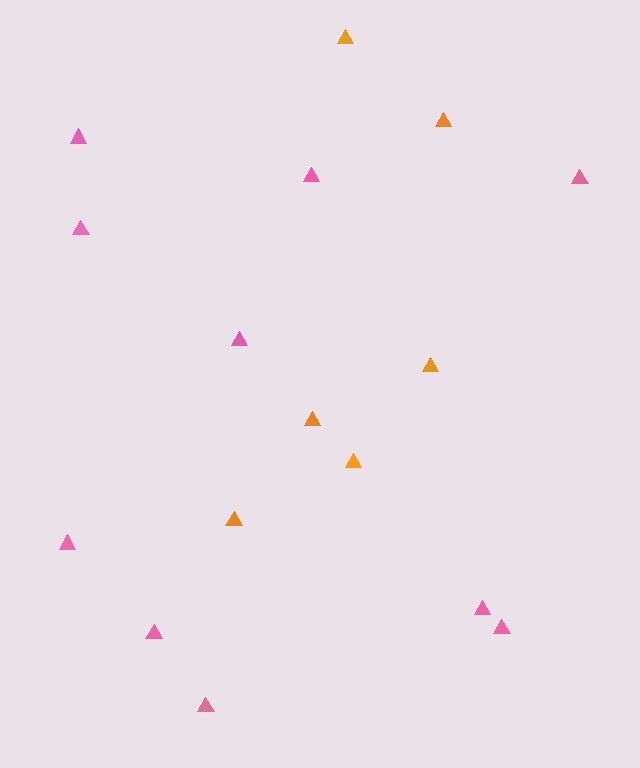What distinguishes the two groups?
There are 2 groups: one group of orange triangles (6) and one group of pink triangles (10).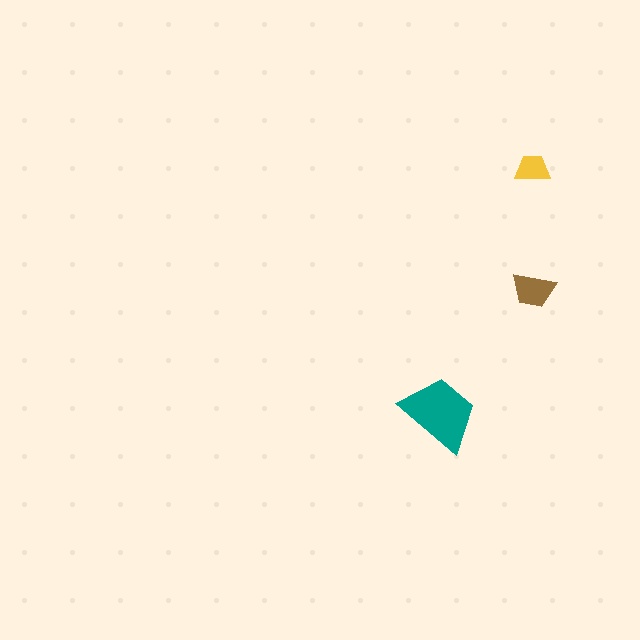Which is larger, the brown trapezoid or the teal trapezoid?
The teal one.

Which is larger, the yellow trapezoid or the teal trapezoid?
The teal one.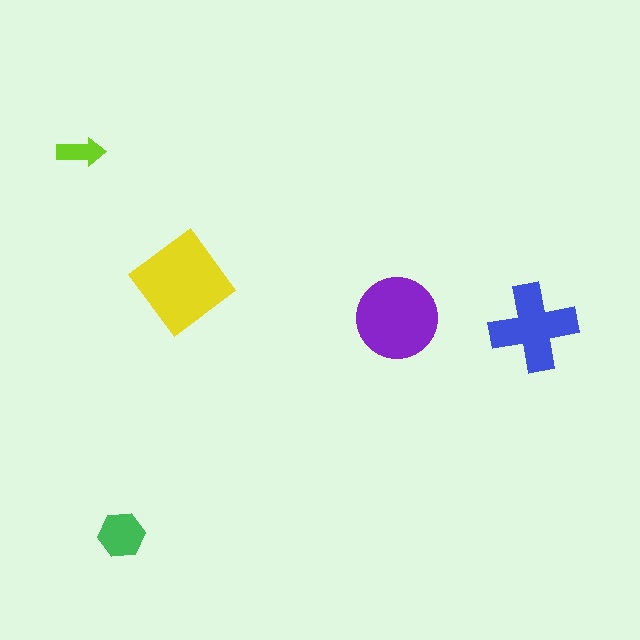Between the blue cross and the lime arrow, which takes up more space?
The blue cross.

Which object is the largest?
The yellow diamond.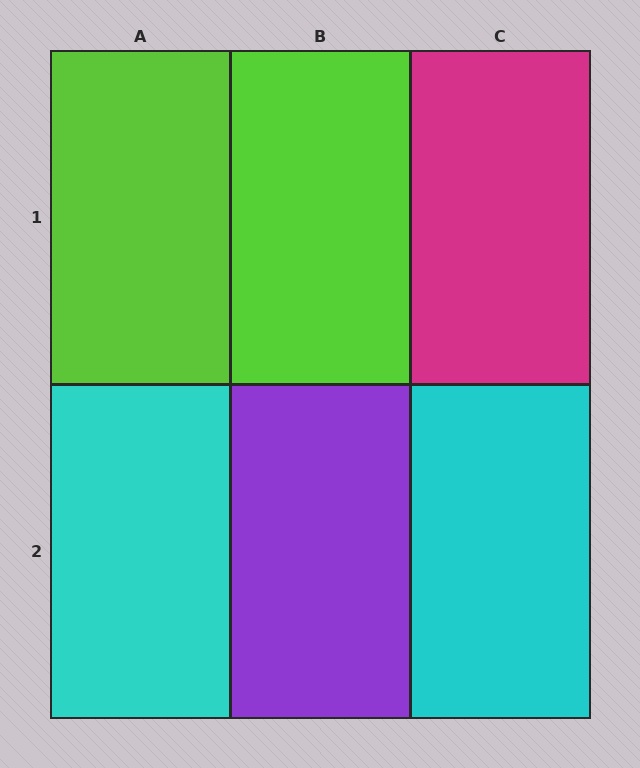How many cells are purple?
1 cell is purple.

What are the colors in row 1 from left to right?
Lime, lime, magenta.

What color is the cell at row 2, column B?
Purple.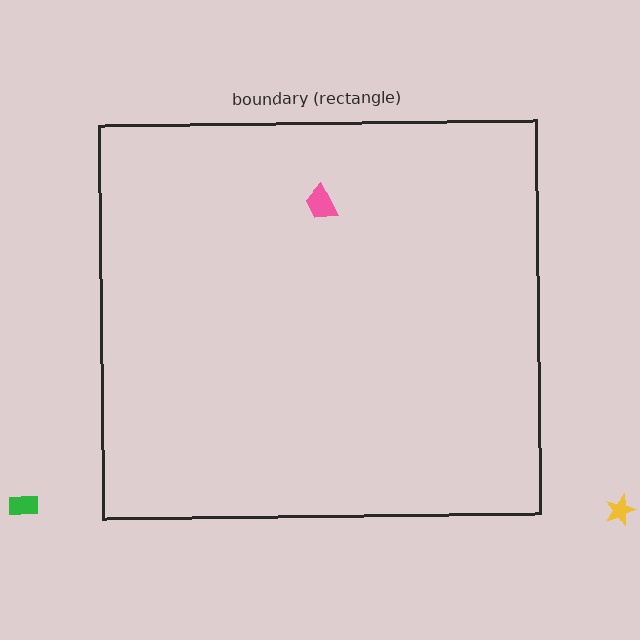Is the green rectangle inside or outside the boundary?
Outside.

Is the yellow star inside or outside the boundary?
Outside.